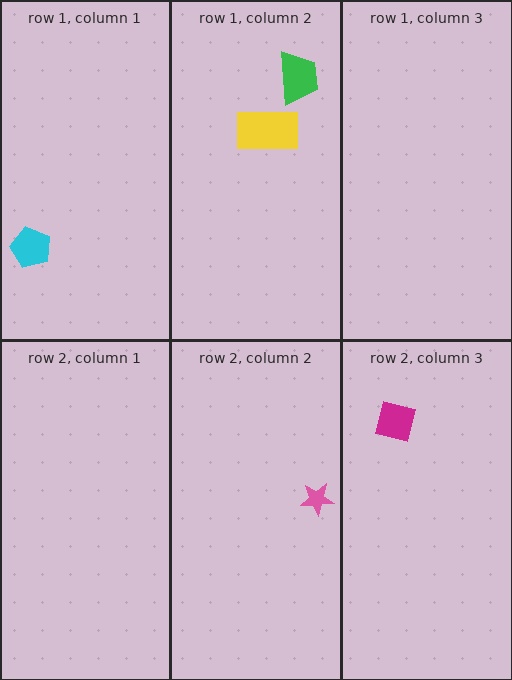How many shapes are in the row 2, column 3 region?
1.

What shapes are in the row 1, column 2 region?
The green trapezoid, the yellow rectangle.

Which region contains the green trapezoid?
The row 1, column 2 region.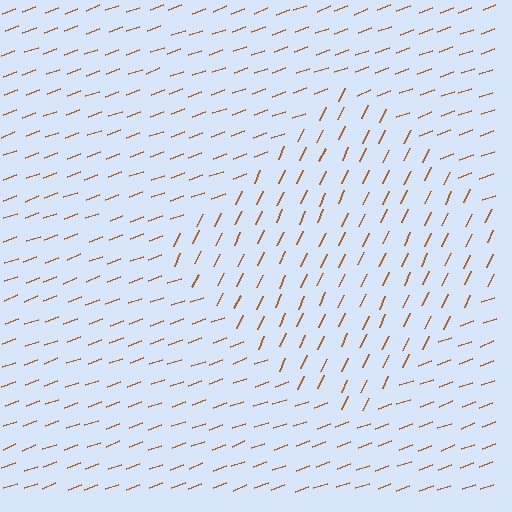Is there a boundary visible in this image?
Yes, there is a texture boundary formed by a change in line orientation.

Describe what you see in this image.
The image is filled with small brown line segments. A diamond region in the image has lines oriented differently from the surrounding lines, creating a visible texture boundary.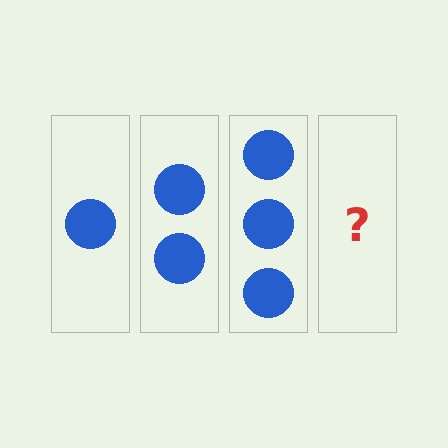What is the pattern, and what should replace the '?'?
The pattern is that each step adds one more circle. The '?' should be 4 circles.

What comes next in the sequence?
The next element should be 4 circles.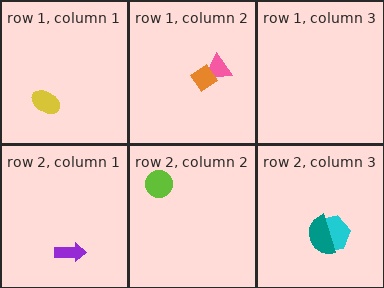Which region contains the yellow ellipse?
The row 1, column 1 region.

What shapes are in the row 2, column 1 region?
The purple arrow.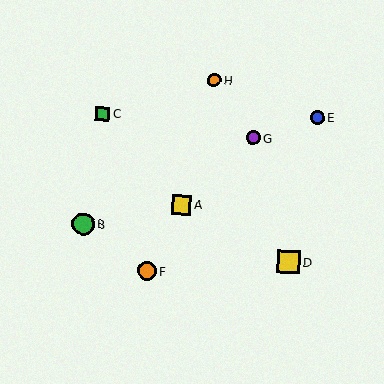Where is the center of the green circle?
The center of the green circle is at (83, 224).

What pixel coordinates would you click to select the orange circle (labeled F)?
Click at (147, 270) to select the orange circle F.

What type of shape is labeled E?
Shape E is a blue circle.